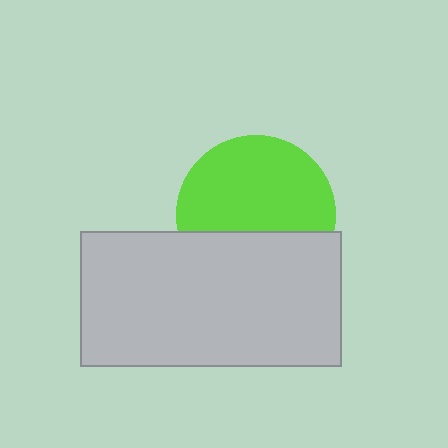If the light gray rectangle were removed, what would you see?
You would see the complete lime circle.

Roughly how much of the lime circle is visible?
About half of it is visible (roughly 63%).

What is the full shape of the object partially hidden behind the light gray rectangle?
The partially hidden object is a lime circle.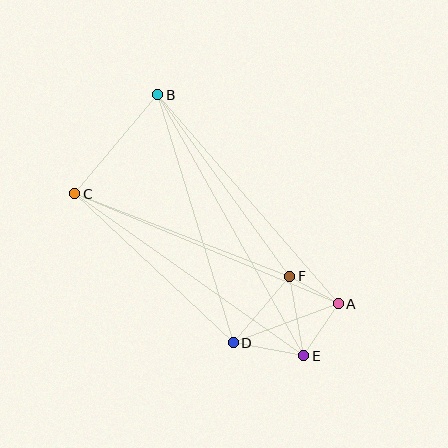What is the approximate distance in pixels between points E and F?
The distance between E and F is approximately 80 pixels.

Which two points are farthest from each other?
Points B and E are farthest from each other.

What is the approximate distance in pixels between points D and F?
The distance between D and F is approximately 87 pixels.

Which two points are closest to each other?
Points A and F are closest to each other.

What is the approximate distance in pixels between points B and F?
The distance between B and F is approximately 224 pixels.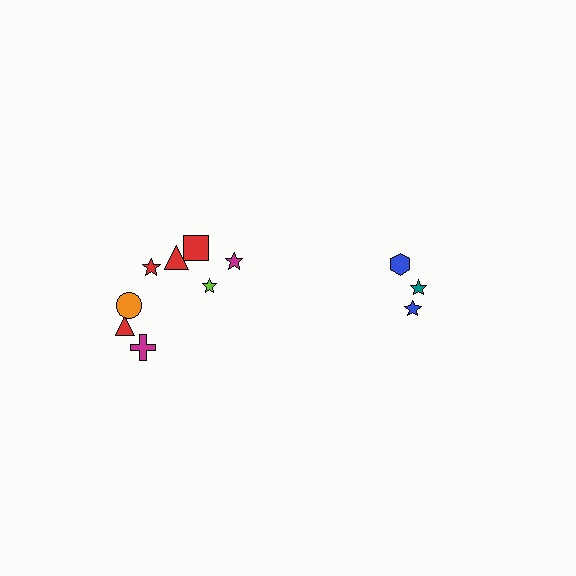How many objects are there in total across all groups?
There are 11 objects.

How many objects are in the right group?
There are 3 objects.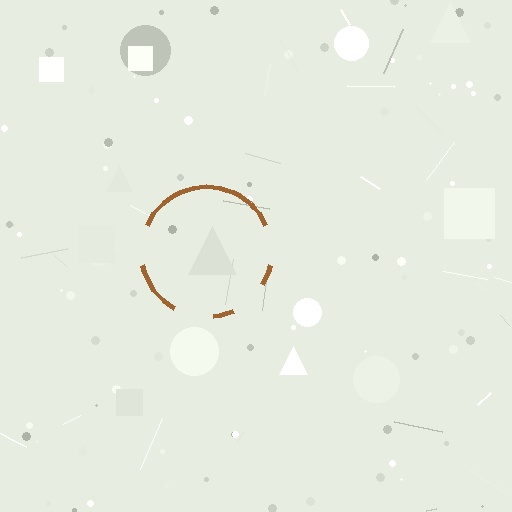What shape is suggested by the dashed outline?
The dashed outline suggests a circle.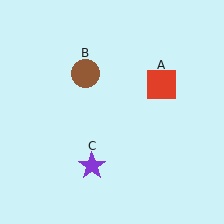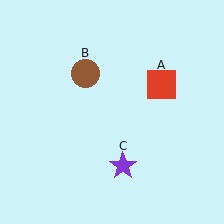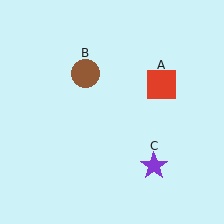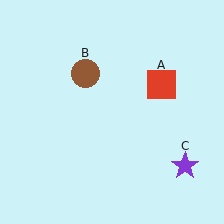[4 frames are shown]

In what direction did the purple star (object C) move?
The purple star (object C) moved right.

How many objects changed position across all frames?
1 object changed position: purple star (object C).